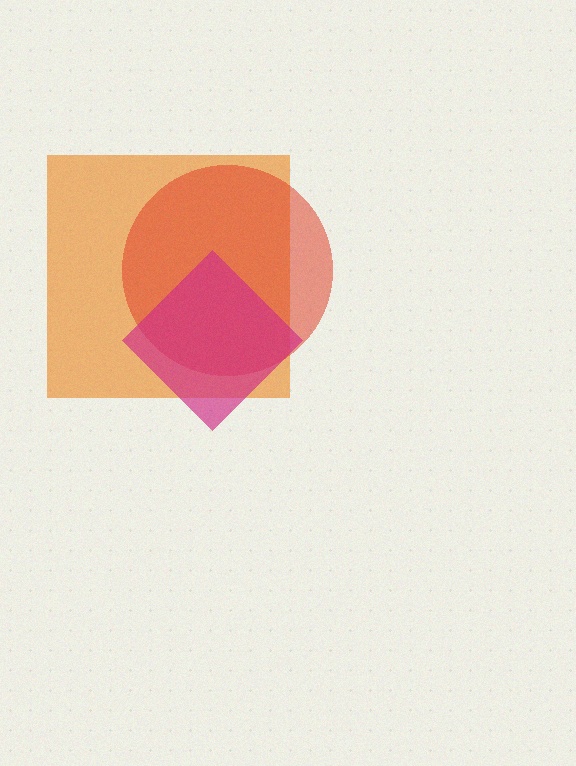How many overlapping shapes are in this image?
There are 3 overlapping shapes in the image.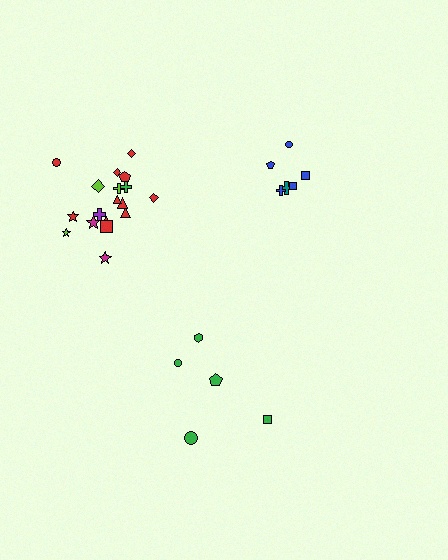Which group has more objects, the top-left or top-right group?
The top-left group.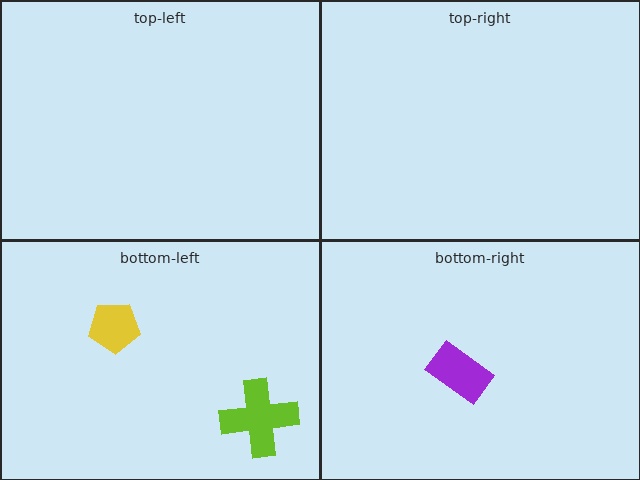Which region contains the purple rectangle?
The bottom-right region.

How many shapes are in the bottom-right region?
1.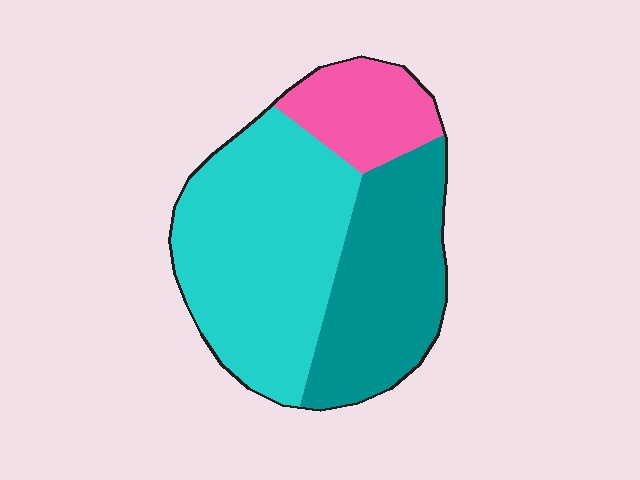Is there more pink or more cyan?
Cyan.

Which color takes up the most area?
Cyan, at roughly 50%.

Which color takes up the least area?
Pink, at roughly 15%.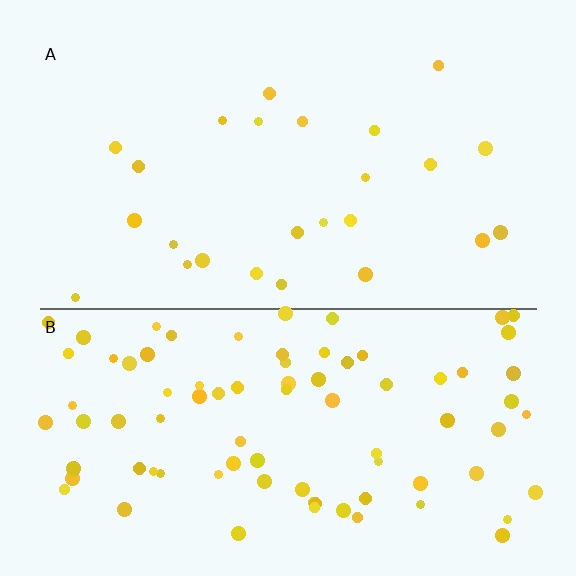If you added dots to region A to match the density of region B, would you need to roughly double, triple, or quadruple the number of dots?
Approximately triple.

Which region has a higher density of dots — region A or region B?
B (the bottom).